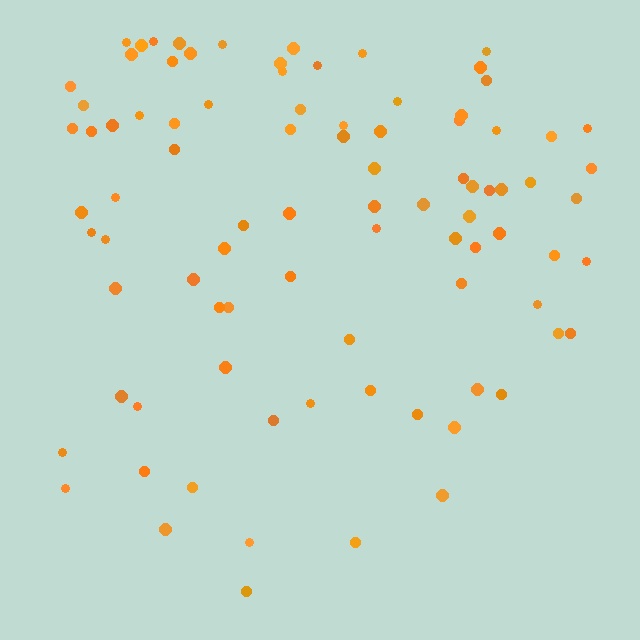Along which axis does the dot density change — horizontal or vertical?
Vertical.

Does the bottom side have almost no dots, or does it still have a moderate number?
Still a moderate number, just noticeably fewer than the top.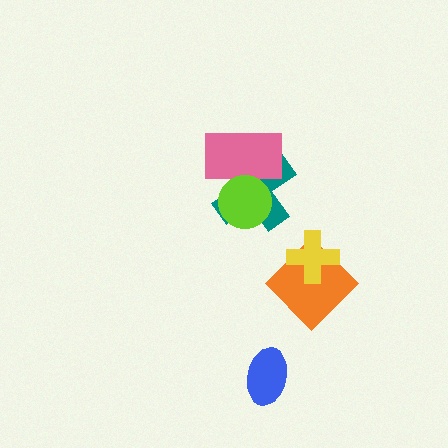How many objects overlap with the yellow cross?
1 object overlaps with the yellow cross.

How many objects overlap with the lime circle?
2 objects overlap with the lime circle.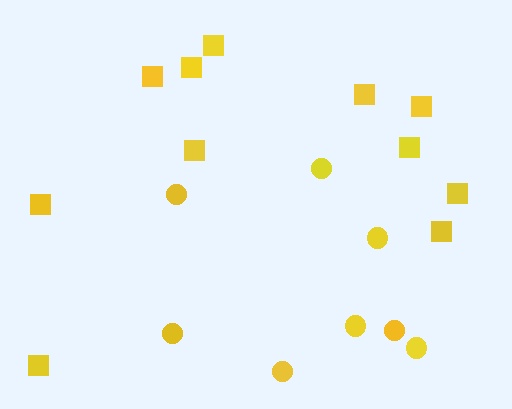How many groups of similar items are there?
There are 2 groups: one group of circles (8) and one group of squares (11).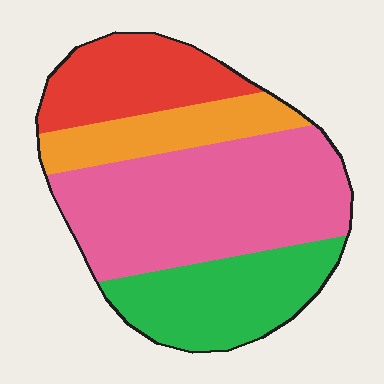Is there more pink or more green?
Pink.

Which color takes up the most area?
Pink, at roughly 45%.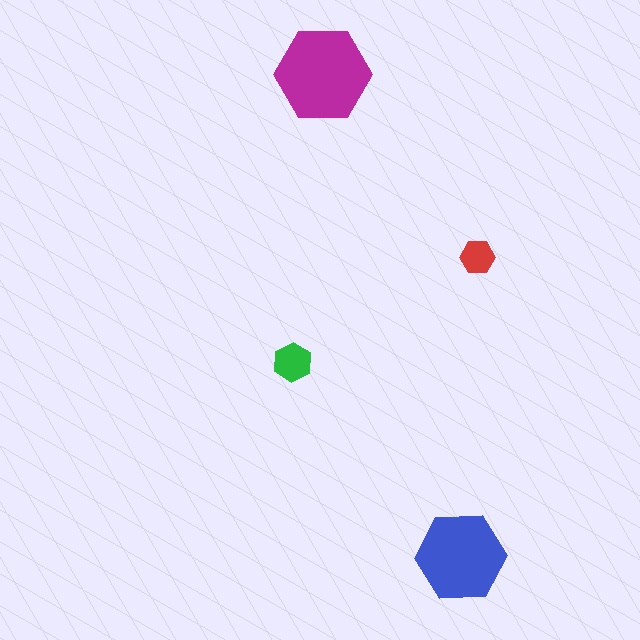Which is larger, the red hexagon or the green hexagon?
The green one.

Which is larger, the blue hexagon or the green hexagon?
The blue one.